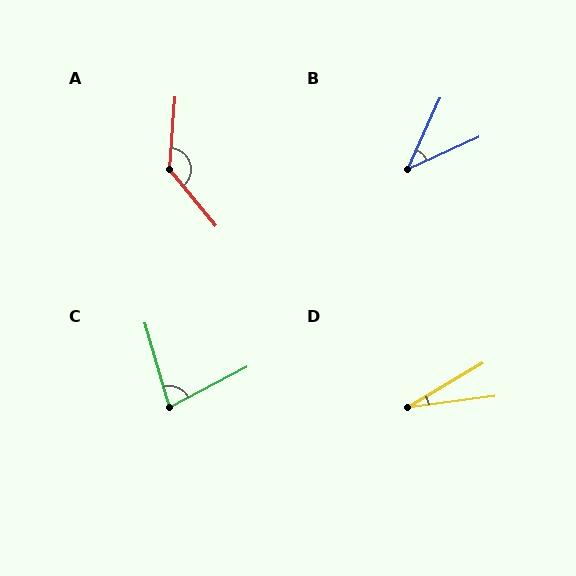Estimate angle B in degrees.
Approximately 41 degrees.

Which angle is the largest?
A, at approximately 137 degrees.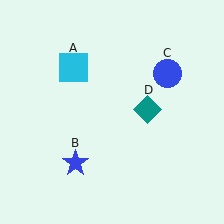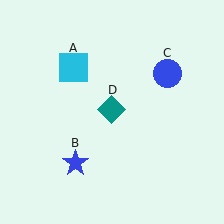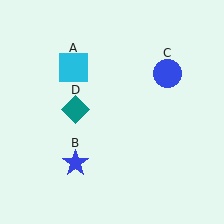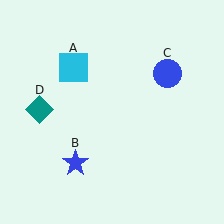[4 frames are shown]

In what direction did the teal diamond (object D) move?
The teal diamond (object D) moved left.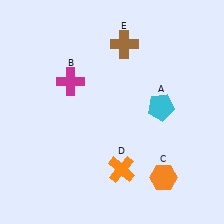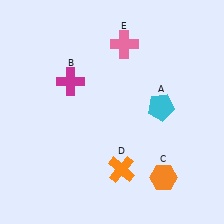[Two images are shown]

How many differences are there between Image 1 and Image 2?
There is 1 difference between the two images.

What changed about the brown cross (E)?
In Image 1, E is brown. In Image 2, it changed to pink.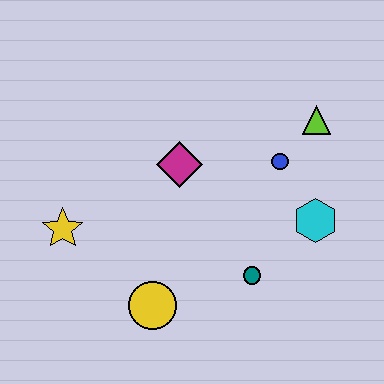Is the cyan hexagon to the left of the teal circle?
No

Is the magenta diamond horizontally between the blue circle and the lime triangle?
No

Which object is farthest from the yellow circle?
The lime triangle is farthest from the yellow circle.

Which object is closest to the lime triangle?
The blue circle is closest to the lime triangle.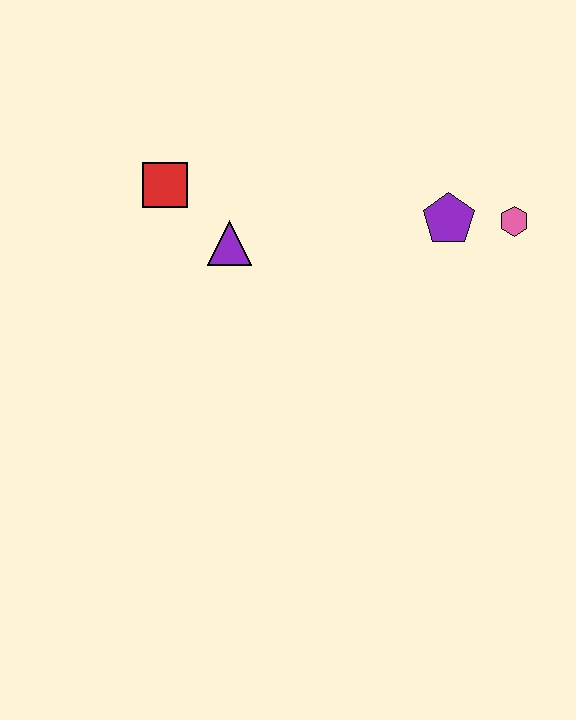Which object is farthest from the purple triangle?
The pink hexagon is farthest from the purple triangle.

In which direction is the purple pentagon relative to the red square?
The purple pentagon is to the right of the red square.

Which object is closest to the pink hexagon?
The purple pentagon is closest to the pink hexagon.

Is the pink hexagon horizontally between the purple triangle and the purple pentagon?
No